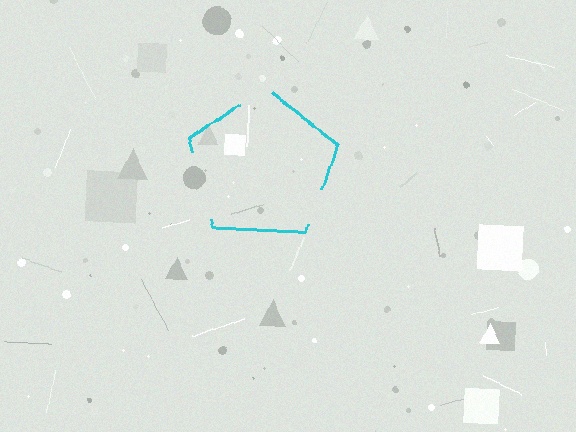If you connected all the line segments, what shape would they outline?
They would outline a pentagon.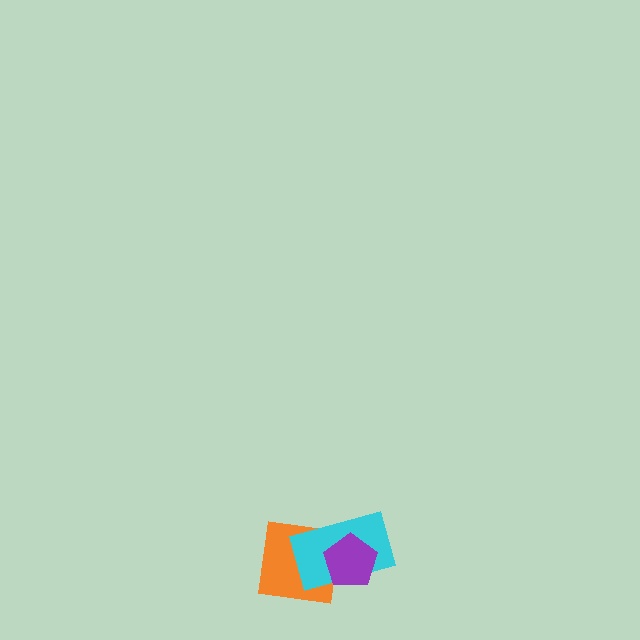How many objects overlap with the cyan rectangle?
2 objects overlap with the cyan rectangle.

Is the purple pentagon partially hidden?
No, no other shape covers it.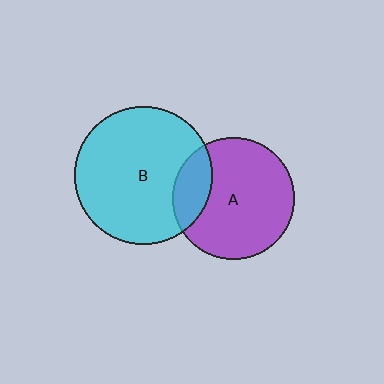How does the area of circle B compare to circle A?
Approximately 1.3 times.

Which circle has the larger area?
Circle B (cyan).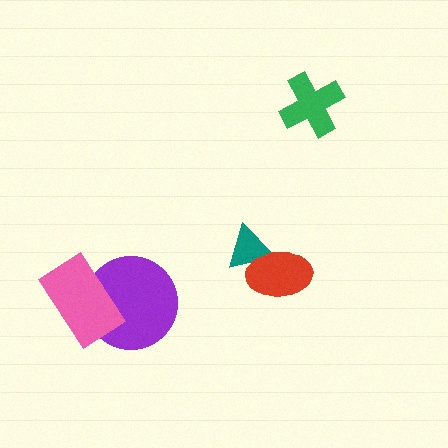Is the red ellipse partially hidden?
No, no other shape covers it.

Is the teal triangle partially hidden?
Yes, it is partially covered by another shape.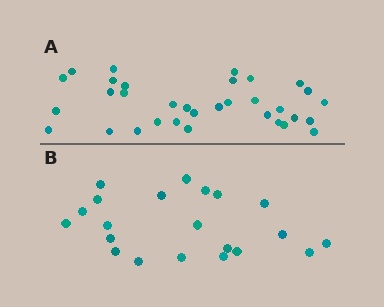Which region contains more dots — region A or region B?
Region A (the top region) has more dots.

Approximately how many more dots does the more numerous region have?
Region A has roughly 12 or so more dots than region B.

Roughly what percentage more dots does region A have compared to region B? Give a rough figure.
About 55% more.